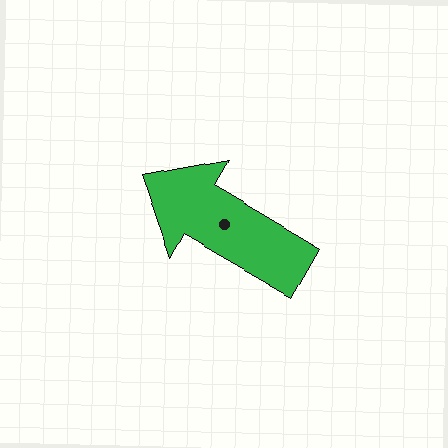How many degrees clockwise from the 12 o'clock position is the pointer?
Approximately 300 degrees.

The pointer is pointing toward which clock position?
Roughly 10 o'clock.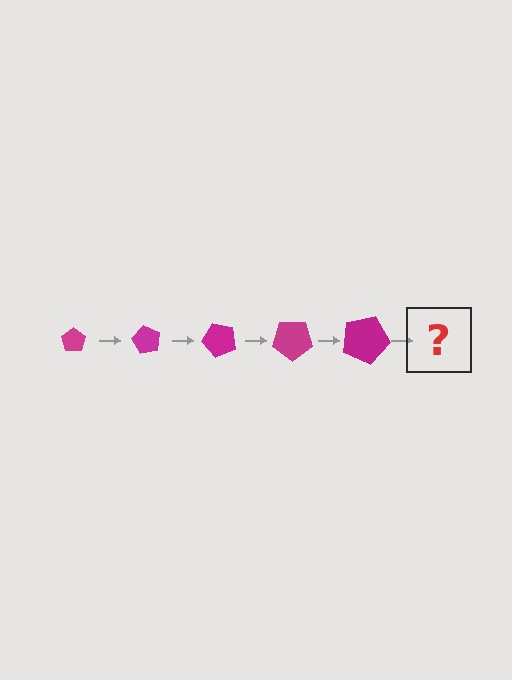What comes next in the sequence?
The next element should be a pentagon, larger than the previous one and rotated 300 degrees from the start.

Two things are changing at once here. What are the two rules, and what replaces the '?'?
The two rules are that the pentagon grows larger each step and it rotates 60 degrees each step. The '?' should be a pentagon, larger than the previous one and rotated 300 degrees from the start.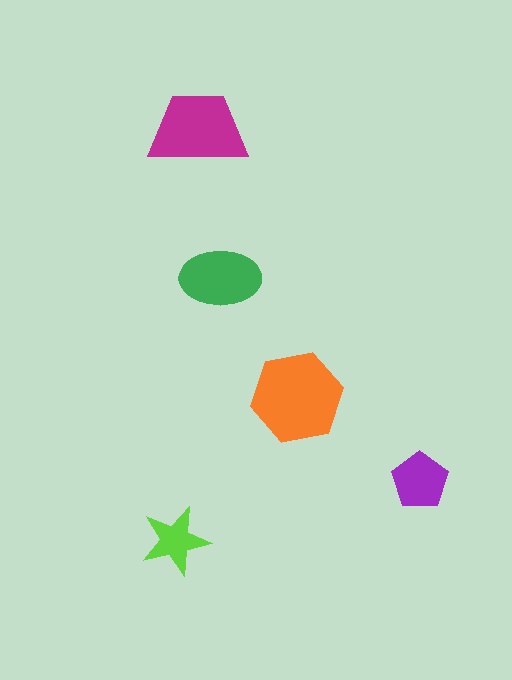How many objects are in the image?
There are 5 objects in the image.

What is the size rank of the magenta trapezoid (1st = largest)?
2nd.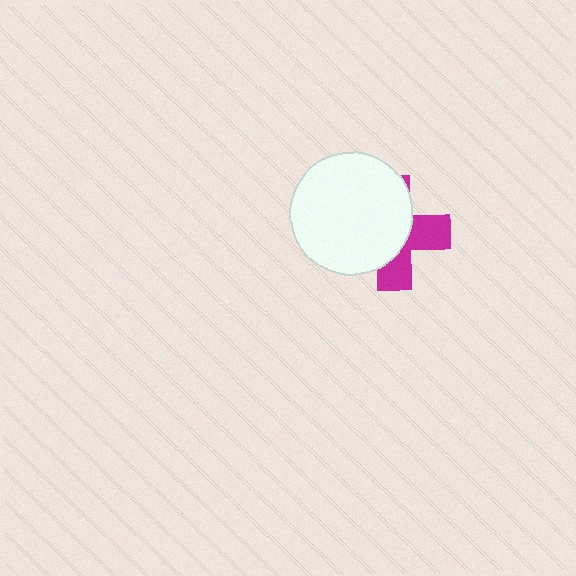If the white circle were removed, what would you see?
You would see the complete magenta cross.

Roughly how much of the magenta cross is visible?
A small part of it is visible (roughly 39%).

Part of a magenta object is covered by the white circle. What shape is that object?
It is a cross.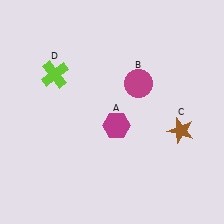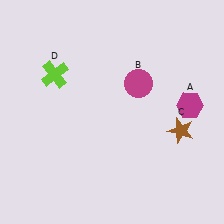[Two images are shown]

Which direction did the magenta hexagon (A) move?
The magenta hexagon (A) moved right.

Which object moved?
The magenta hexagon (A) moved right.